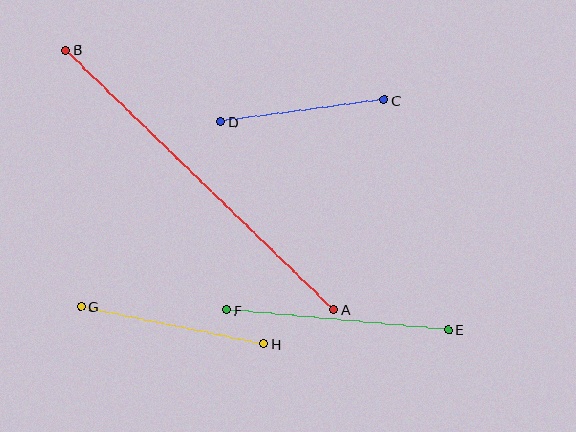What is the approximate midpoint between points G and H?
The midpoint is at approximately (172, 325) pixels.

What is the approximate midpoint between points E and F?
The midpoint is at approximately (337, 320) pixels.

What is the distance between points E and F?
The distance is approximately 223 pixels.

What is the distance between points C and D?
The distance is approximately 164 pixels.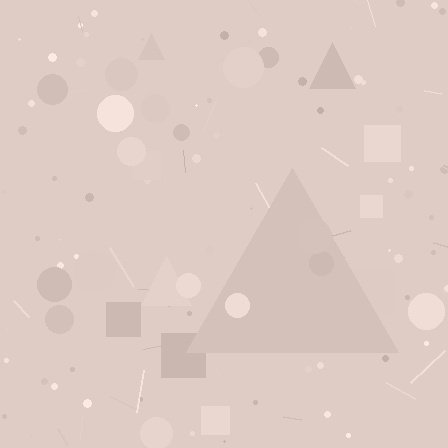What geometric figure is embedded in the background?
A triangle is embedded in the background.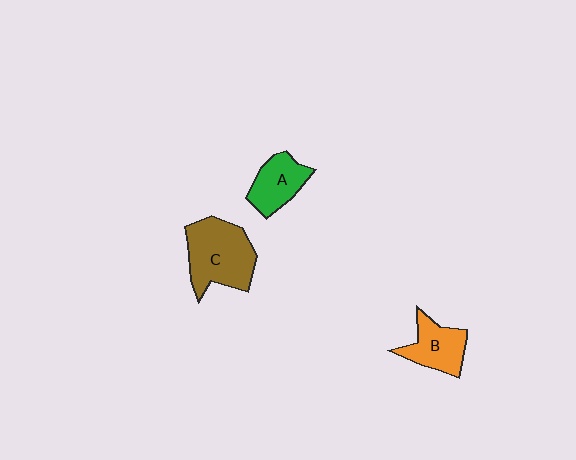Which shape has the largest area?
Shape C (brown).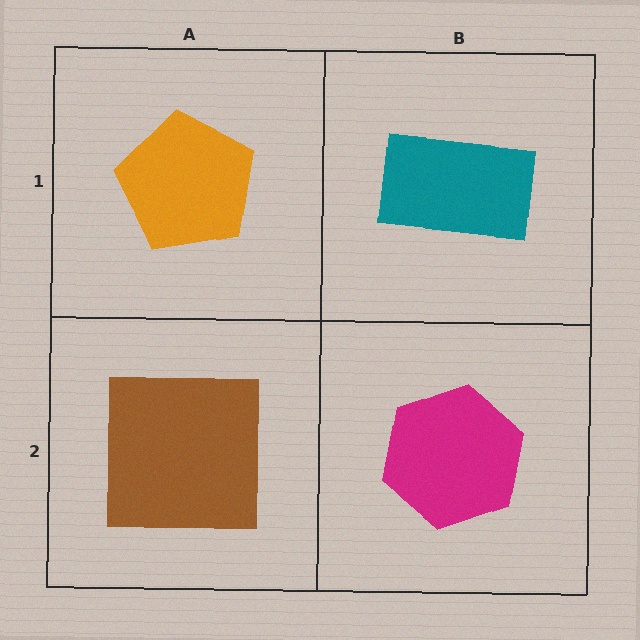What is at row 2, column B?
A magenta hexagon.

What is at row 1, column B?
A teal rectangle.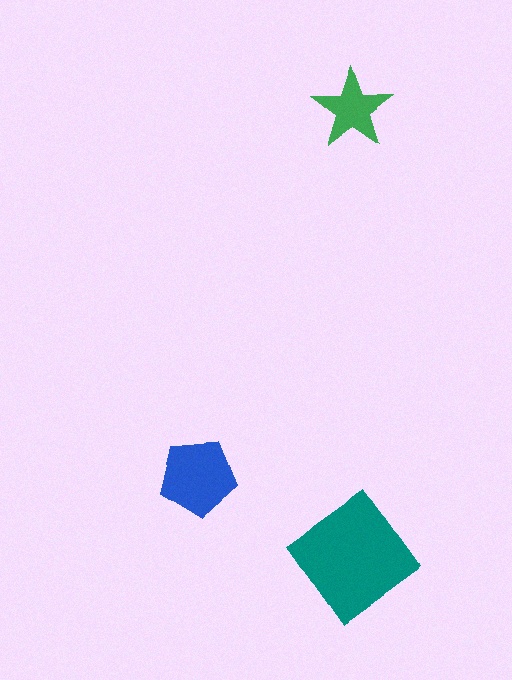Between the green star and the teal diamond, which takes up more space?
The teal diamond.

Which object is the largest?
The teal diamond.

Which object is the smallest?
The green star.